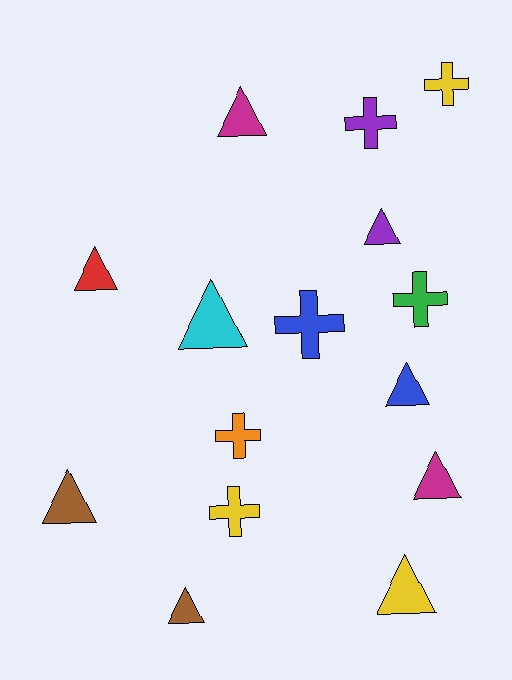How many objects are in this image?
There are 15 objects.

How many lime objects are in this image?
There are no lime objects.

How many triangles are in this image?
There are 9 triangles.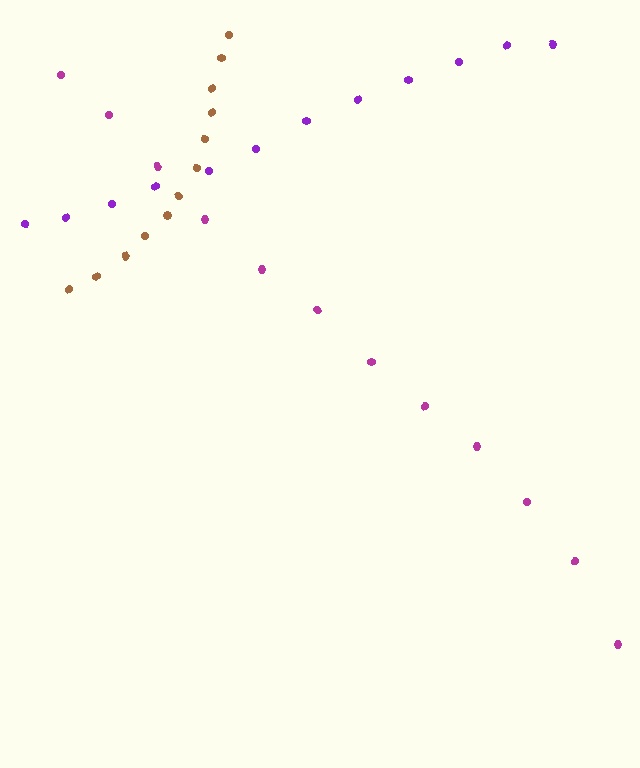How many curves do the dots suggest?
There are 3 distinct paths.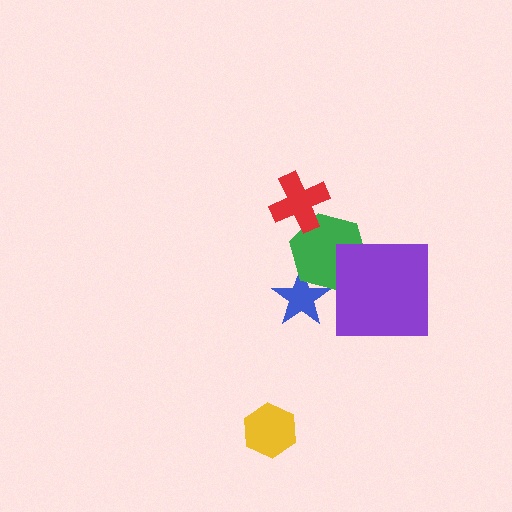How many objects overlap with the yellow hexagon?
0 objects overlap with the yellow hexagon.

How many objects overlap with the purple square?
1 object overlaps with the purple square.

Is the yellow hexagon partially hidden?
No, no other shape covers it.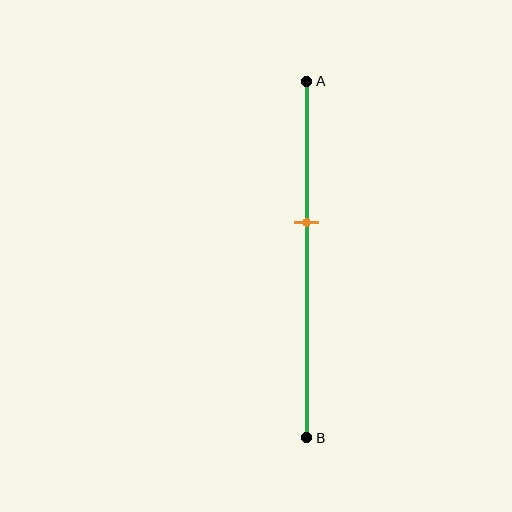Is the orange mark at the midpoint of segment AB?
No, the mark is at about 40% from A, not at the 50% midpoint.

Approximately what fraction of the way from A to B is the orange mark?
The orange mark is approximately 40% of the way from A to B.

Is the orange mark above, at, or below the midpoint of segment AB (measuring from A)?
The orange mark is above the midpoint of segment AB.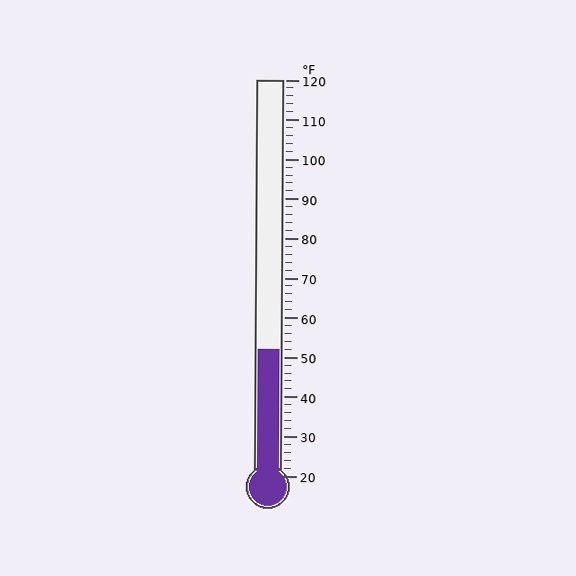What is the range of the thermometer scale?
The thermometer scale ranges from 20°F to 120°F.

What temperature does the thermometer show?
The thermometer shows approximately 52°F.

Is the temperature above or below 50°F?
The temperature is above 50°F.